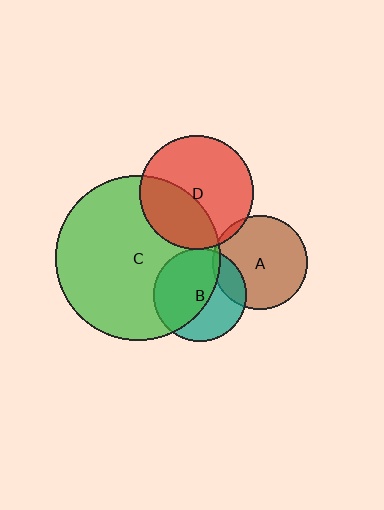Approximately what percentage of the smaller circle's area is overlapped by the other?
Approximately 55%.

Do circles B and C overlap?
Yes.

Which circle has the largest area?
Circle C (green).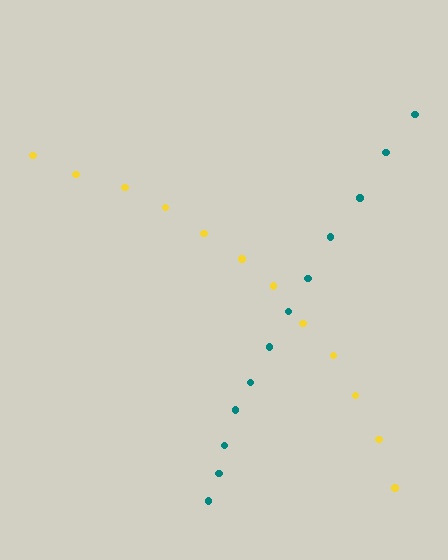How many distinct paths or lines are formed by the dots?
There are 2 distinct paths.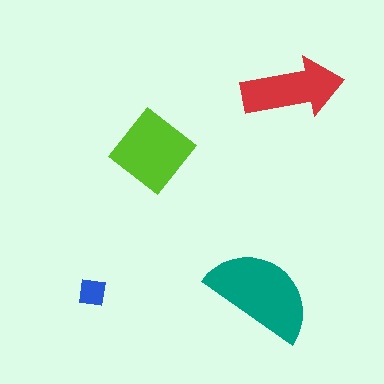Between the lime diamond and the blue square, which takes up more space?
The lime diamond.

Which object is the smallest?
The blue square.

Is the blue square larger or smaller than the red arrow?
Smaller.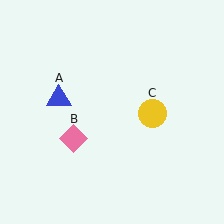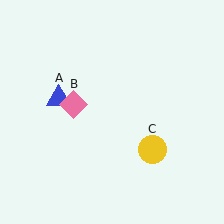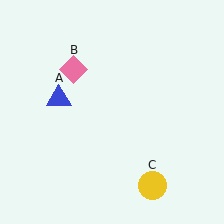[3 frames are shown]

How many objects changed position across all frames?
2 objects changed position: pink diamond (object B), yellow circle (object C).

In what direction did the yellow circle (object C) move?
The yellow circle (object C) moved down.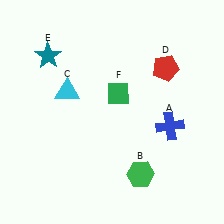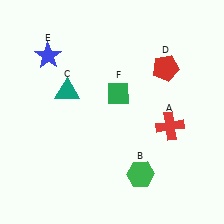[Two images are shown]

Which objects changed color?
A changed from blue to red. C changed from cyan to teal. E changed from teal to blue.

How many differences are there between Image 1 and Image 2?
There are 3 differences between the two images.